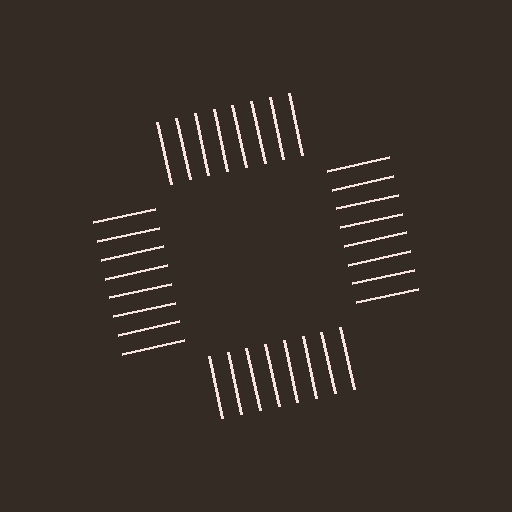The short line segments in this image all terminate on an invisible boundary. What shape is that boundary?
An illusory square — the line segments terminate on its edges but no continuous stroke is drawn.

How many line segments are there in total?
32 — 8 along each of the 4 edges.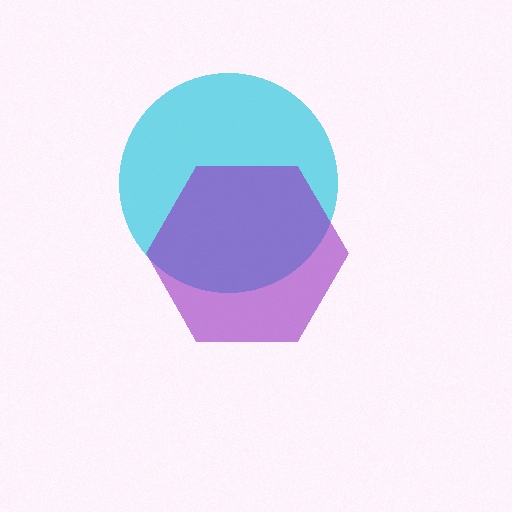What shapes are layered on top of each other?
The layered shapes are: a cyan circle, a purple hexagon.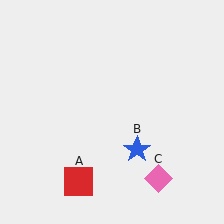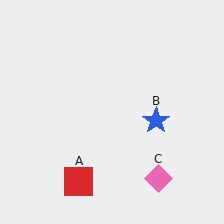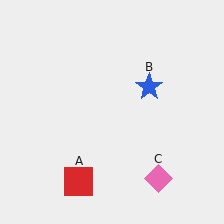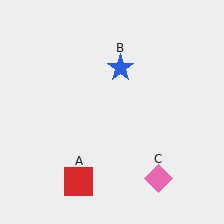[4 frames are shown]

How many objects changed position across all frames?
1 object changed position: blue star (object B).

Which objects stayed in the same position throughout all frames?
Red square (object A) and pink diamond (object C) remained stationary.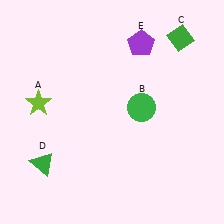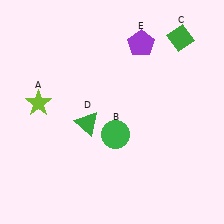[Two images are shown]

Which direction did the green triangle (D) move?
The green triangle (D) moved right.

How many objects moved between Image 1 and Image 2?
2 objects moved between the two images.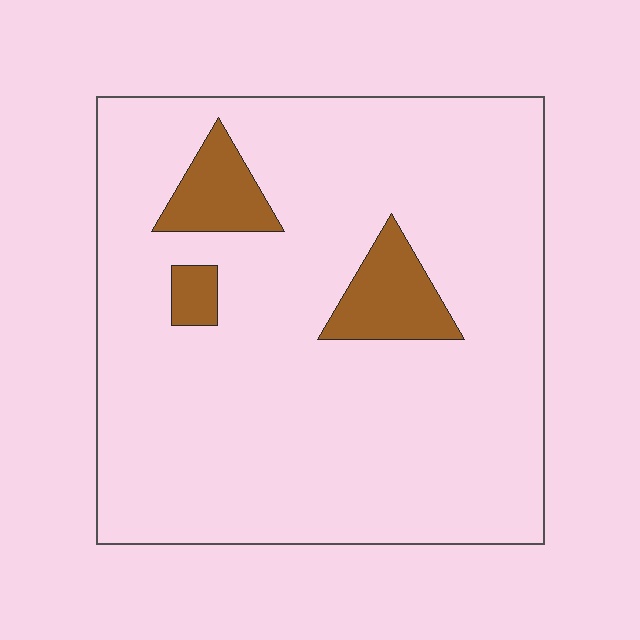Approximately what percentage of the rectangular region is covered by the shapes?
Approximately 10%.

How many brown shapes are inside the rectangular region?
3.